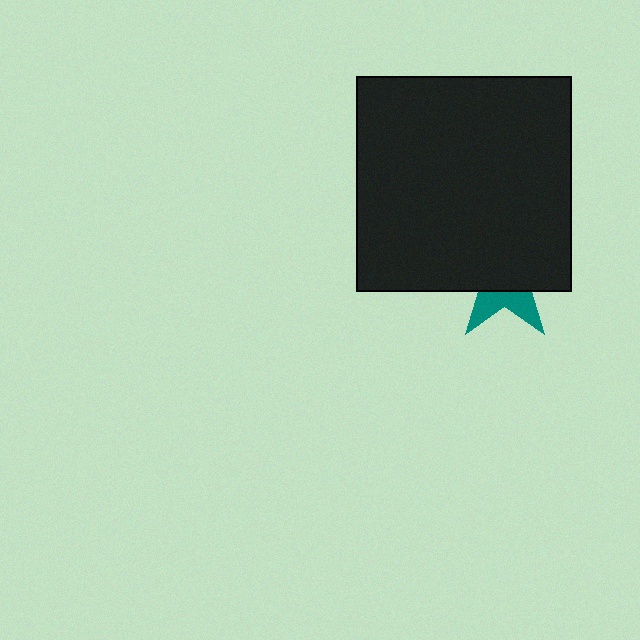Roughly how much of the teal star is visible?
A small part of it is visible (roughly 34%).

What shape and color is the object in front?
The object in front is a black square.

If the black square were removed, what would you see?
You would see the complete teal star.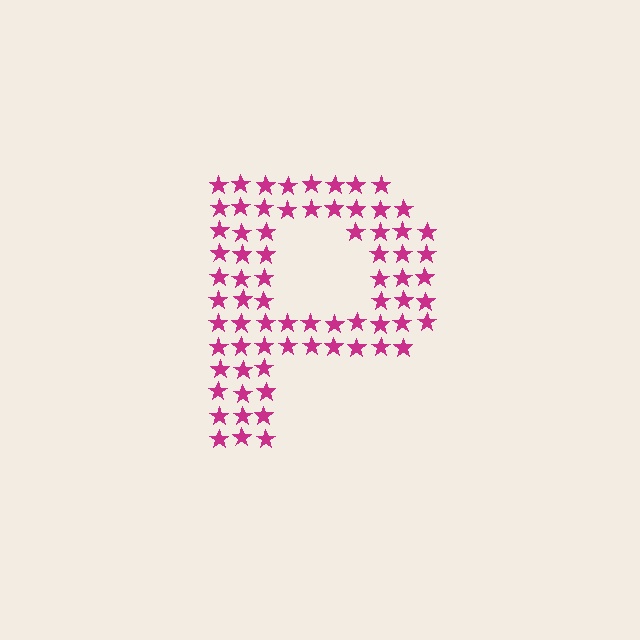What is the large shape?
The large shape is the letter P.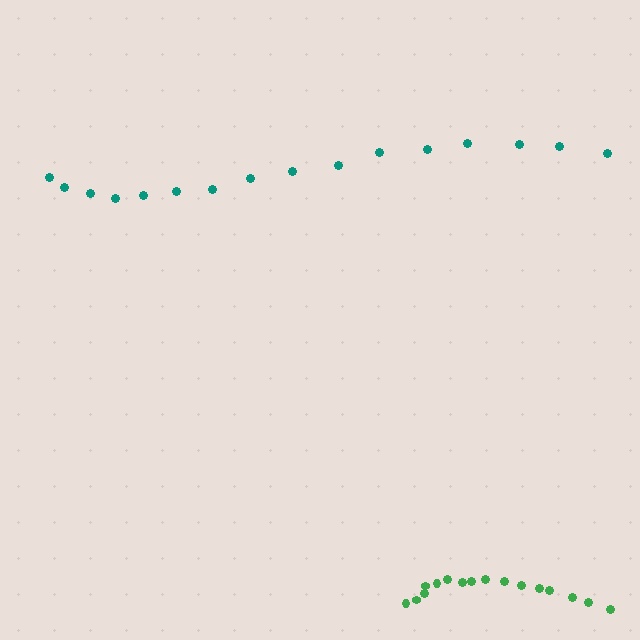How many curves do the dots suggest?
There are 2 distinct paths.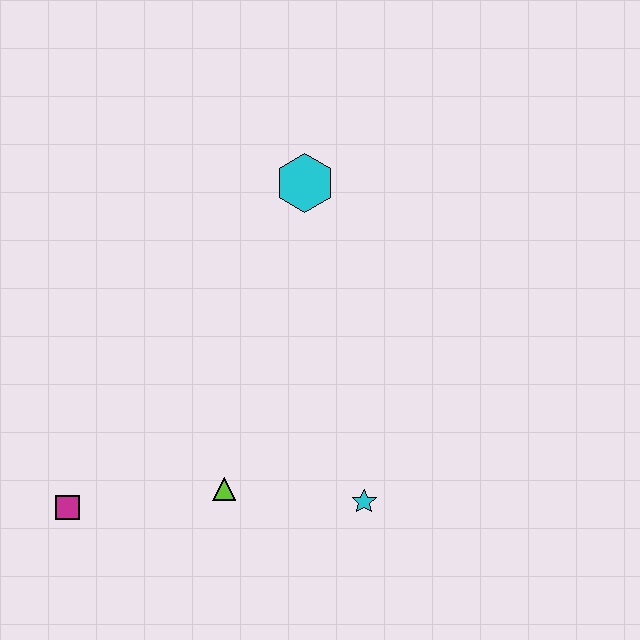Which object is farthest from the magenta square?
The cyan hexagon is farthest from the magenta square.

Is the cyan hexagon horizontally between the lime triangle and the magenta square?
No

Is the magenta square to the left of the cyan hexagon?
Yes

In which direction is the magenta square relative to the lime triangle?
The magenta square is to the left of the lime triangle.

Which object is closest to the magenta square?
The lime triangle is closest to the magenta square.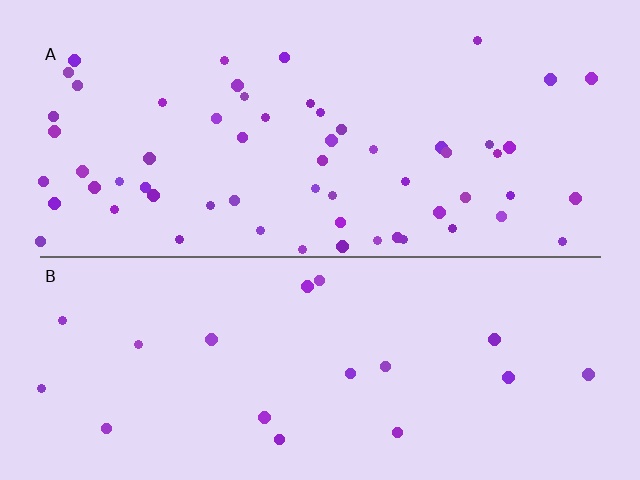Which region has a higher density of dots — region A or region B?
A (the top).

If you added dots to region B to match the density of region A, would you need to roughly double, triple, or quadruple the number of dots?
Approximately triple.